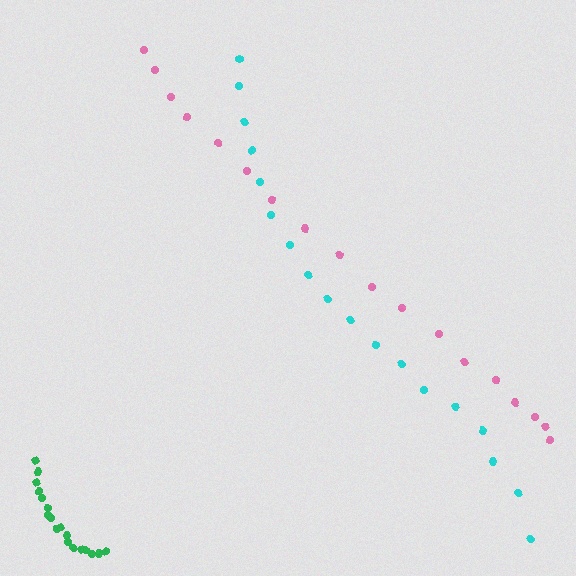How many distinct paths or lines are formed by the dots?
There are 3 distinct paths.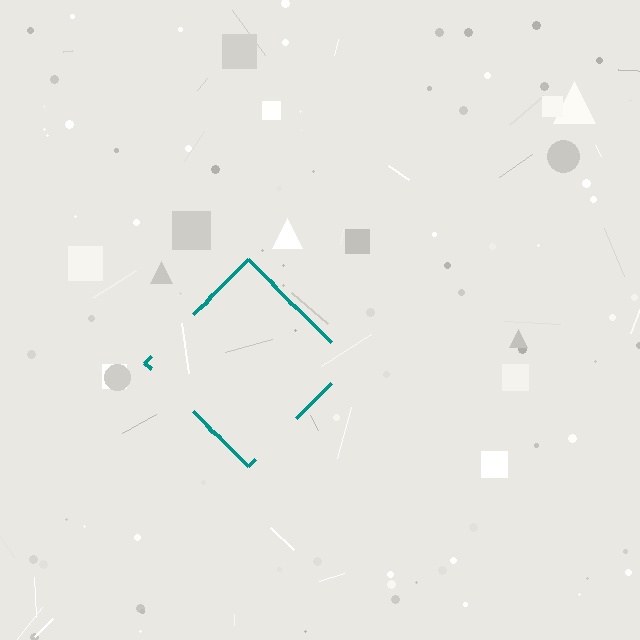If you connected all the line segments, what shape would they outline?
They would outline a diamond.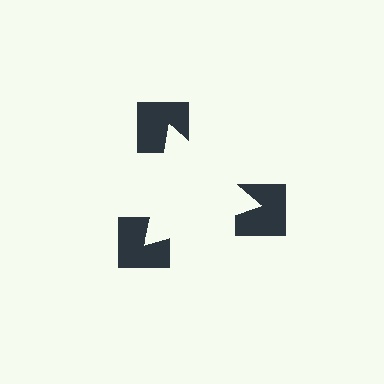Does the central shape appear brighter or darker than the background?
It typically appears slightly brighter than the background, even though no actual brightness change is drawn.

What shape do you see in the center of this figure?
An illusory triangle — its edges are inferred from the aligned wedge cuts in the notched squares, not physically drawn.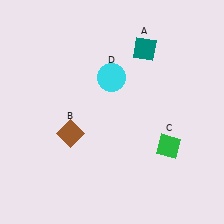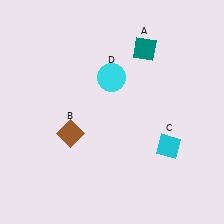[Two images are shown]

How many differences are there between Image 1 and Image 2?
There is 1 difference between the two images.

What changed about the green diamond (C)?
In Image 1, C is green. In Image 2, it changed to cyan.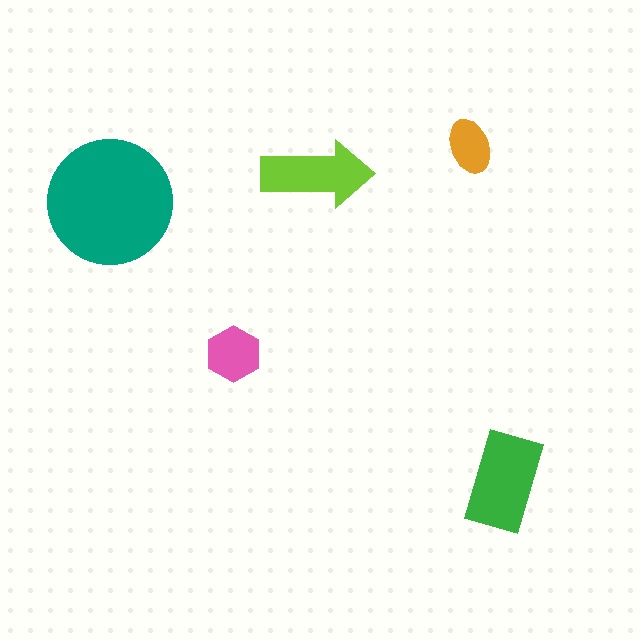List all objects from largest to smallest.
The teal circle, the green rectangle, the lime arrow, the pink hexagon, the orange ellipse.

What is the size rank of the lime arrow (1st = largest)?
3rd.